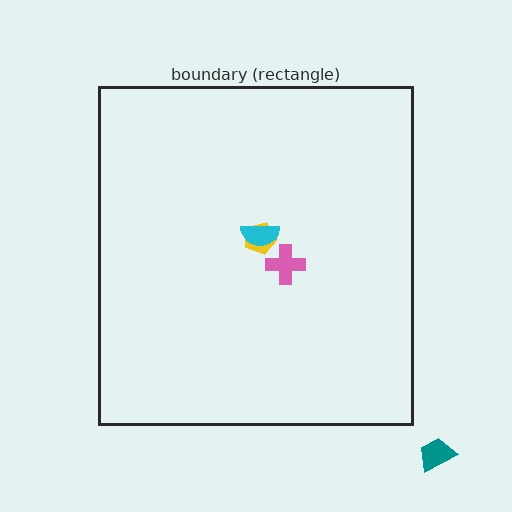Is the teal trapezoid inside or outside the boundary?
Outside.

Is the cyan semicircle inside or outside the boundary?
Inside.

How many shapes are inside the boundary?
3 inside, 1 outside.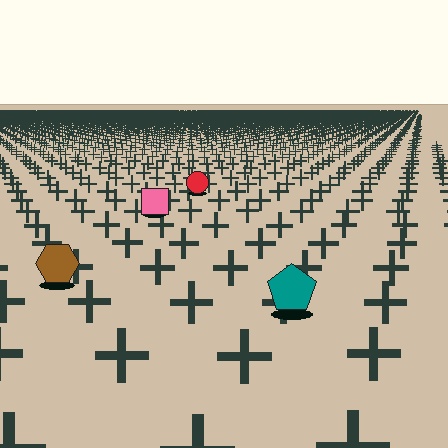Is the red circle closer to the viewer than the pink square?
No. The pink square is closer — you can tell from the texture gradient: the ground texture is coarser near it.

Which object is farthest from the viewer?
The red circle is farthest from the viewer. It appears smaller and the ground texture around it is denser.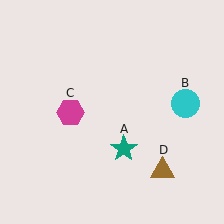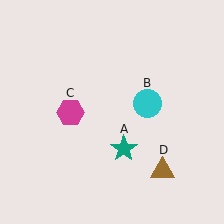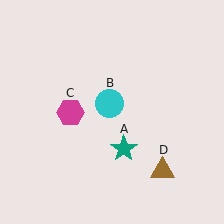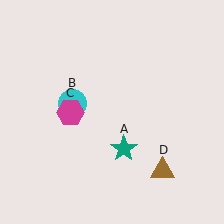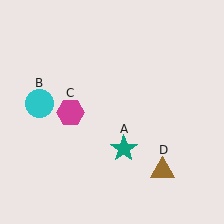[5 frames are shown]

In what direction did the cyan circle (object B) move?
The cyan circle (object B) moved left.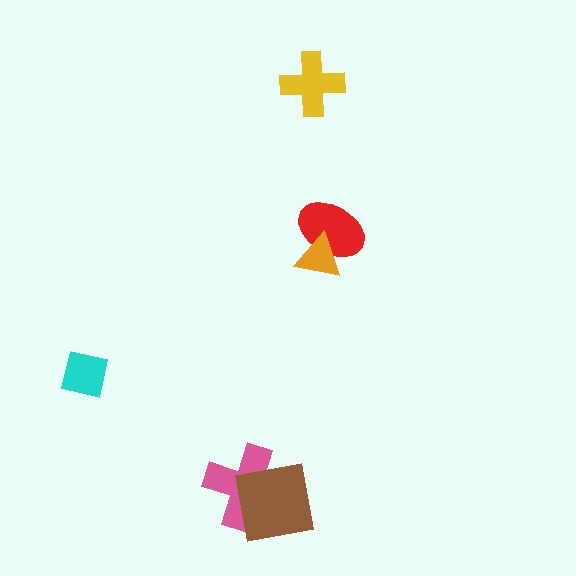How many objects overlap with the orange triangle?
1 object overlaps with the orange triangle.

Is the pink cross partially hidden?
Yes, it is partially covered by another shape.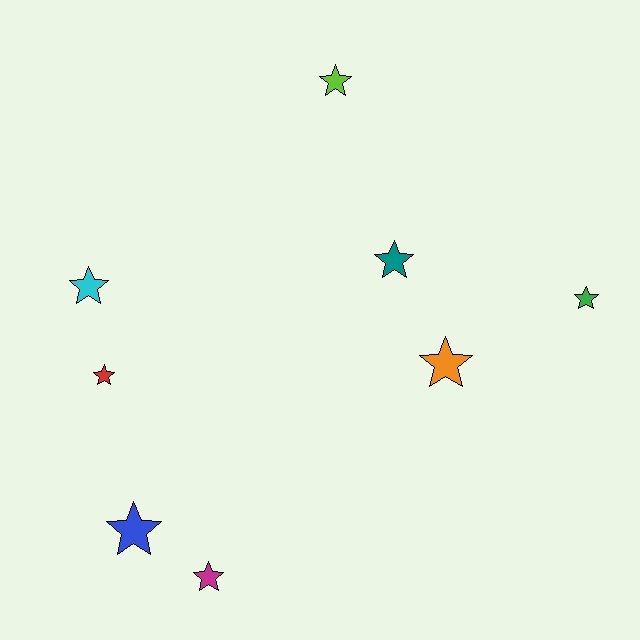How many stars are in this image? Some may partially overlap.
There are 8 stars.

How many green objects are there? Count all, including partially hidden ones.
There is 1 green object.